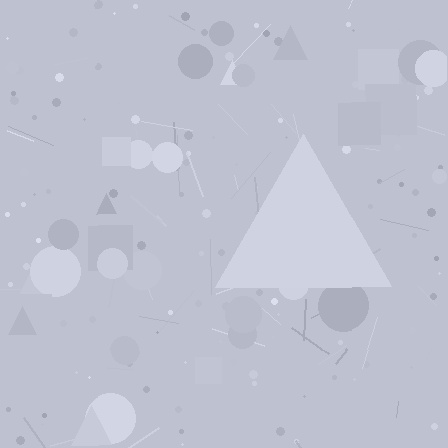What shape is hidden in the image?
A triangle is hidden in the image.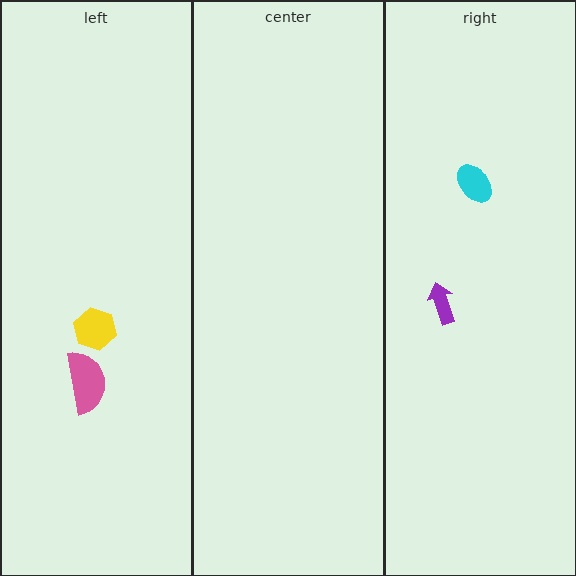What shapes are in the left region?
The yellow hexagon, the pink semicircle.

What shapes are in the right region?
The purple arrow, the cyan ellipse.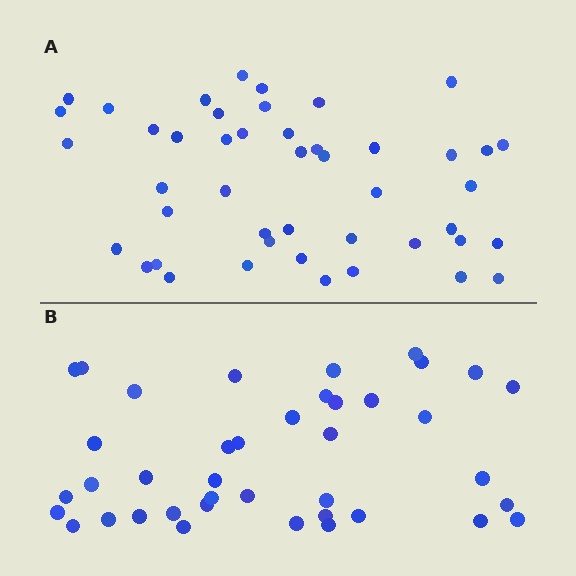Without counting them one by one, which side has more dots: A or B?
Region A (the top region) has more dots.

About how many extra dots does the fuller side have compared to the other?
Region A has about 6 more dots than region B.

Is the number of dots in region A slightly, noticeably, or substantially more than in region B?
Region A has only slightly more — the two regions are fairly close. The ratio is roughly 1.1 to 1.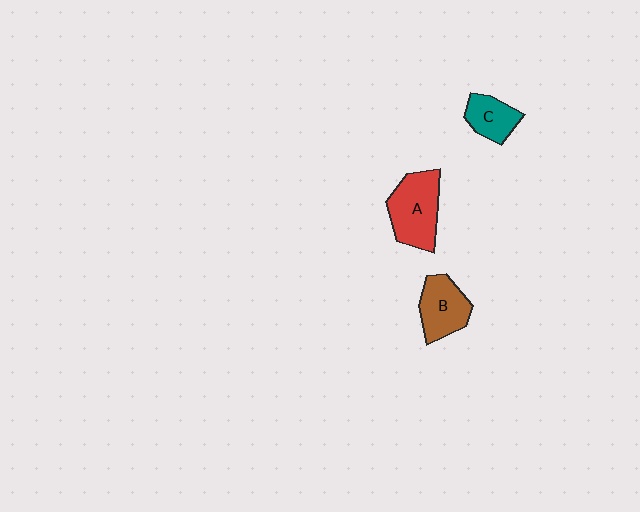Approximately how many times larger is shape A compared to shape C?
Approximately 1.7 times.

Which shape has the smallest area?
Shape C (teal).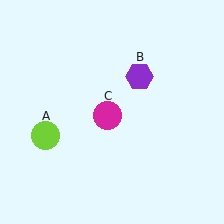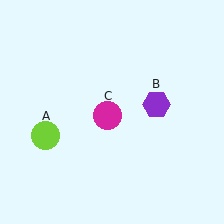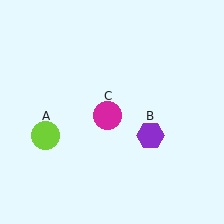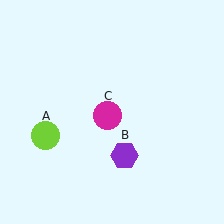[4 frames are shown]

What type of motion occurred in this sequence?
The purple hexagon (object B) rotated clockwise around the center of the scene.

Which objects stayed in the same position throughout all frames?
Lime circle (object A) and magenta circle (object C) remained stationary.